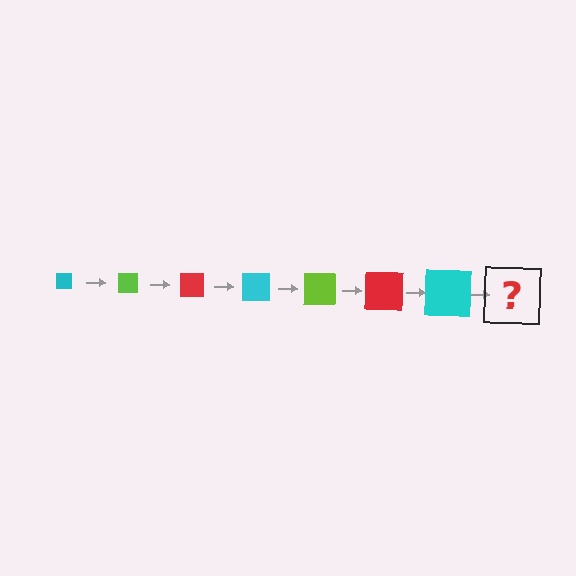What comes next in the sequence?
The next element should be a lime square, larger than the previous one.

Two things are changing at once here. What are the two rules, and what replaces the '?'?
The two rules are that the square grows larger each step and the color cycles through cyan, lime, and red. The '?' should be a lime square, larger than the previous one.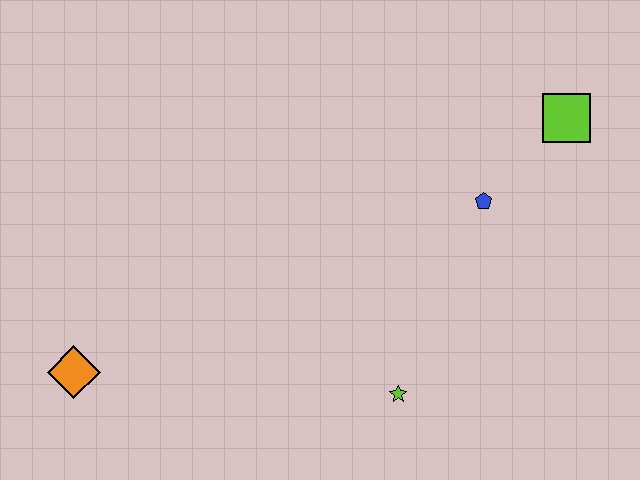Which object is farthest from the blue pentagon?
The orange diamond is farthest from the blue pentagon.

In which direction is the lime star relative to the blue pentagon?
The lime star is below the blue pentagon.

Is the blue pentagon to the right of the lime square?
No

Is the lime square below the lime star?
No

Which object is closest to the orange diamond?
The lime star is closest to the orange diamond.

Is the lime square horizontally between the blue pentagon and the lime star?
No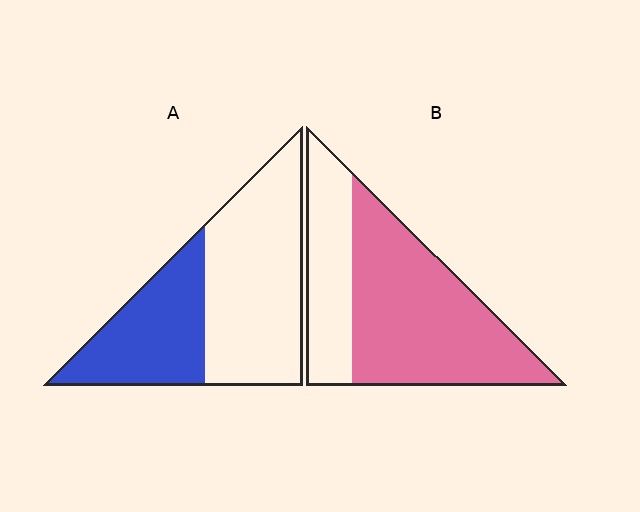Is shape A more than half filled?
No.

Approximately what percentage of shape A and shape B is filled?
A is approximately 40% and B is approximately 70%.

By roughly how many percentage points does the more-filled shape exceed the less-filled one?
By roughly 30 percentage points (B over A).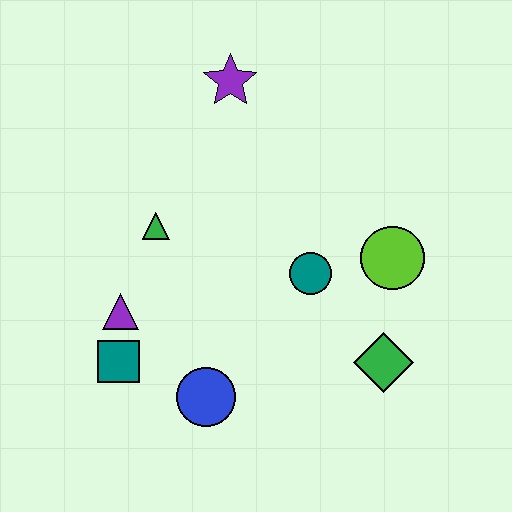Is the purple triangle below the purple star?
Yes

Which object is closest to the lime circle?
The teal circle is closest to the lime circle.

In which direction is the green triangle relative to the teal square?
The green triangle is above the teal square.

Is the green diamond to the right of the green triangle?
Yes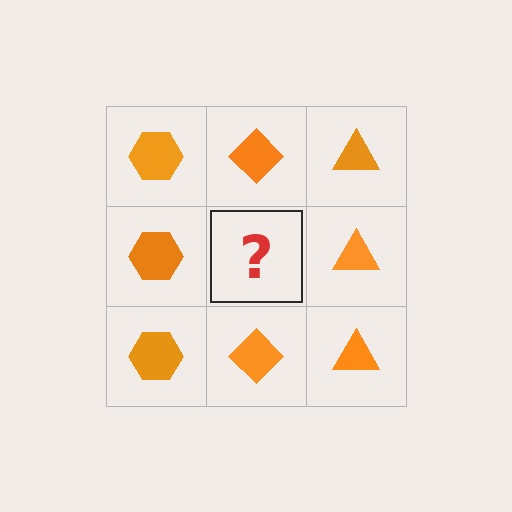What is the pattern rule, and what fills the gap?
The rule is that each column has a consistent shape. The gap should be filled with an orange diamond.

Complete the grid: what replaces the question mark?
The question mark should be replaced with an orange diamond.